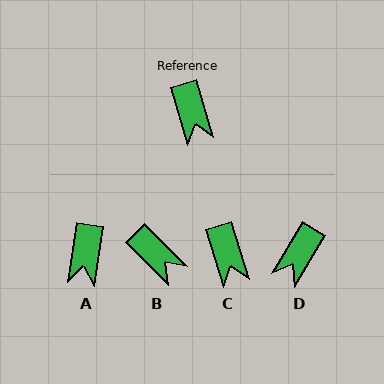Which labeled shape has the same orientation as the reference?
C.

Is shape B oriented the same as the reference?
No, it is off by about 29 degrees.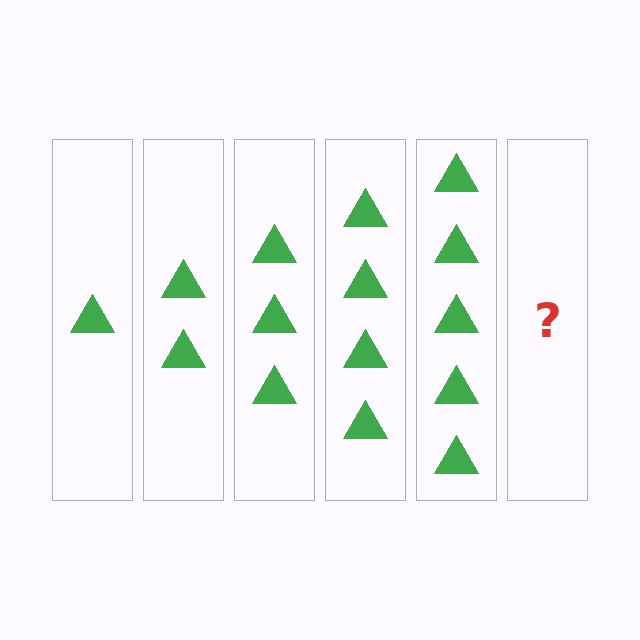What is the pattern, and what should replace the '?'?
The pattern is that each step adds one more triangle. The '?' should be 6 triangles.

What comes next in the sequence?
The next element should be 6 triangles.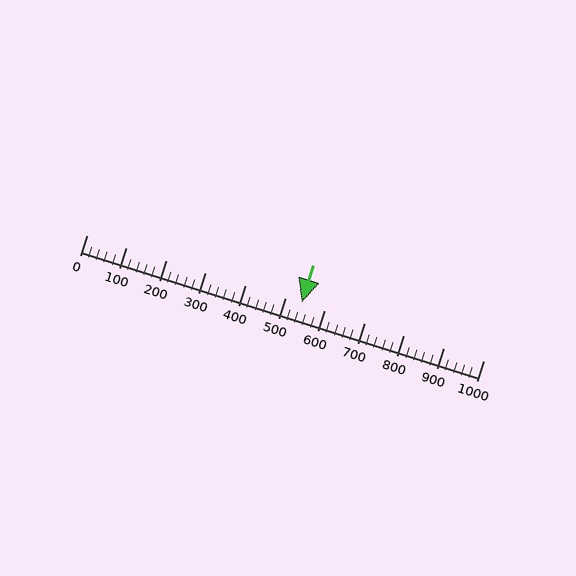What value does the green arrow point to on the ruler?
The green arrow points to approximately 541.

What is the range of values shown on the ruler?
The ruler shows values from 0 to 1000.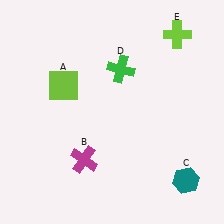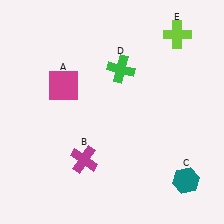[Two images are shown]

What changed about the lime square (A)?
In Image 1, A is lime. In Image 2, it changed to magenta.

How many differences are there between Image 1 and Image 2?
There is 1 difference between the two images.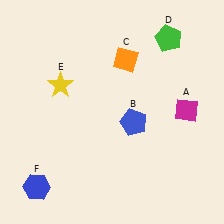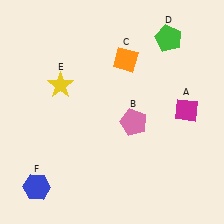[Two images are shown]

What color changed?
The pentagon (B) changed from blue in Image 1 to pink in Image 2.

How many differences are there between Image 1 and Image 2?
There is 1 difference between the two images.